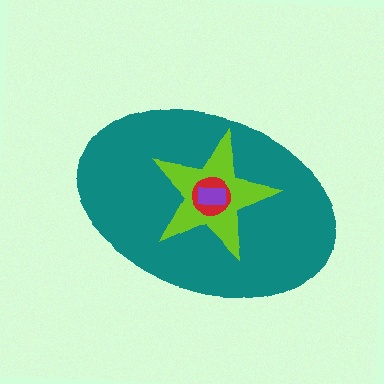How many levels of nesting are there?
4.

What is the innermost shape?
The purple rectangle.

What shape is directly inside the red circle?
The purple rectangle.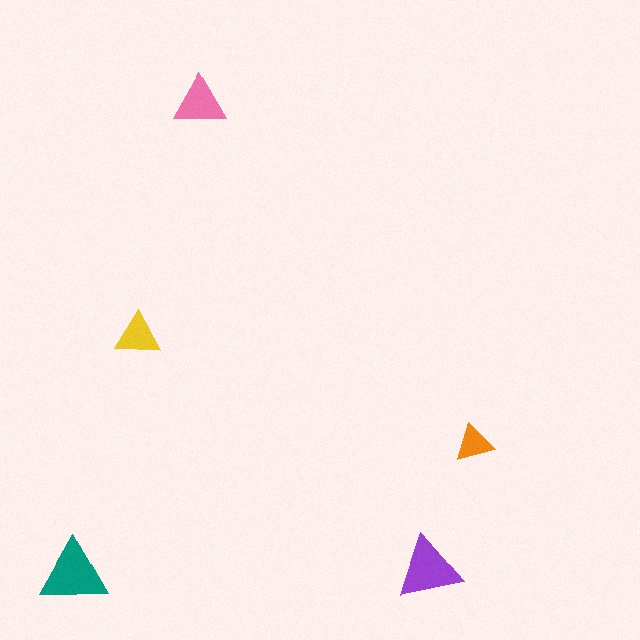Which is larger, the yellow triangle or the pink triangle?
The pink one.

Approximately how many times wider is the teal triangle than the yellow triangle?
About 1.5 times wider.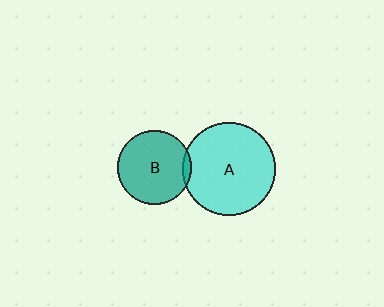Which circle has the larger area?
Circle A (cyan).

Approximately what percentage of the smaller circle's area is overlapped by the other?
Approximately 5%.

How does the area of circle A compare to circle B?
Approximately 1.6 times.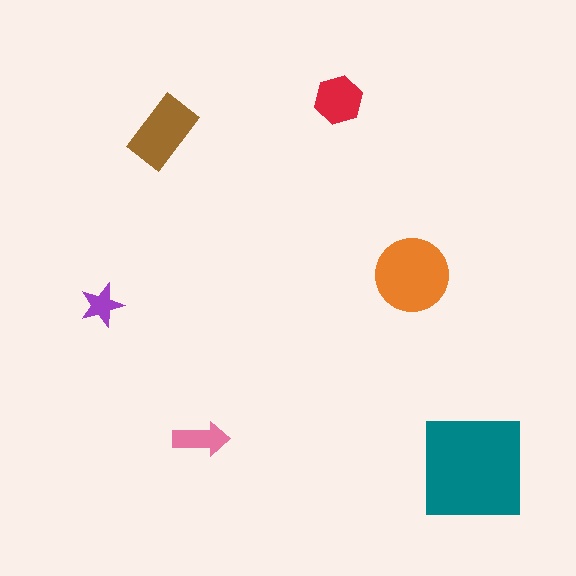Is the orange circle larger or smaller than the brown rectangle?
Larger.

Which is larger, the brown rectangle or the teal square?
The teal square.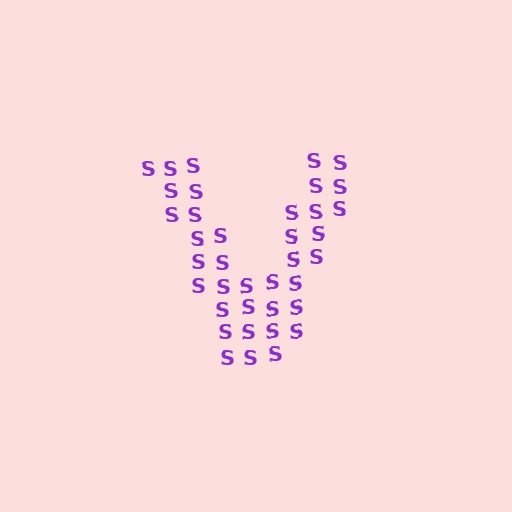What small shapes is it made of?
It is made of small letter S's.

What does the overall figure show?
The overall figure shows the letter V.